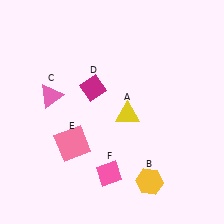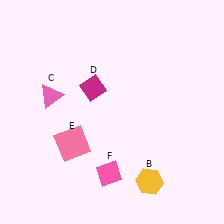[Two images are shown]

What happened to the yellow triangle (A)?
The yellow triangle (A) was removed in Image 2. It was in the bottom-right area of Image 1.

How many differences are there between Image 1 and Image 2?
There is 1 difference between the two images.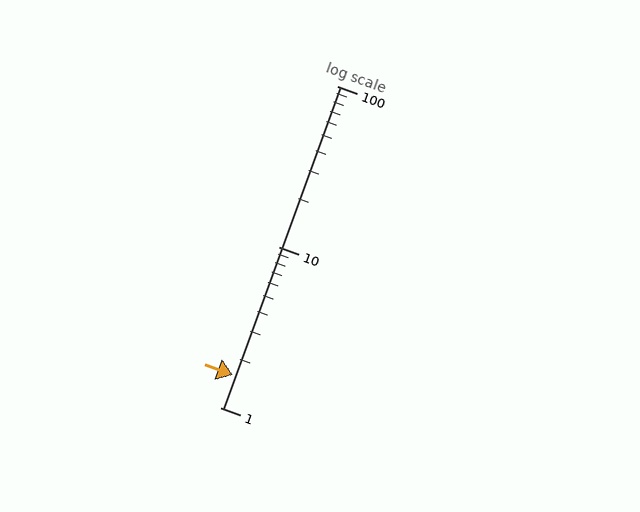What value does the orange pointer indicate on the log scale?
The pointer indicates approximately 1.6.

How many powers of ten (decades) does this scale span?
The scale spans 2 decades, from 1 to 100.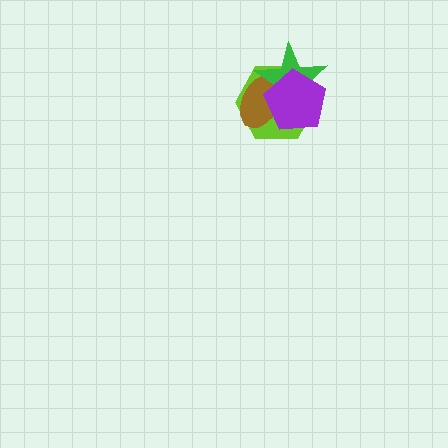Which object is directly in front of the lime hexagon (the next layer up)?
The brown ellipse is directly in front of the lime hexagon.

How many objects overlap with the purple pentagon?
3 objects overlap with the purple pentagon.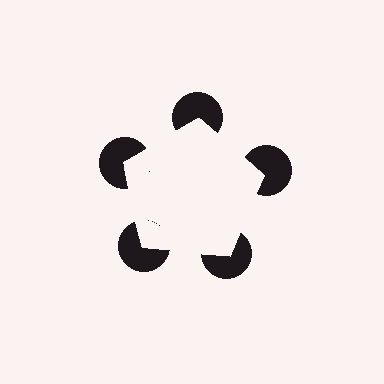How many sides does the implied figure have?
5 sides.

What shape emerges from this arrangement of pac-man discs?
An illusory pentagon — its edges are inferred from the aligned wedge cuts in the pac-man discs, not physically drawn.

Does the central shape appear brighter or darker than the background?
It typically appears slightly brighter than the background, even though no actual brightness change is drawn.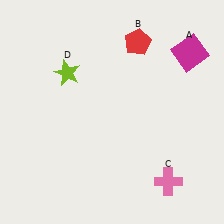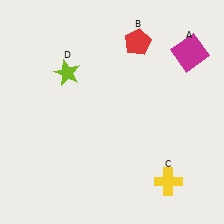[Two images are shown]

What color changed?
The cross (C) changed from pink in Image 1 to yellow in Image 2.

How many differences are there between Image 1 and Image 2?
There is 1 difference between the two images.